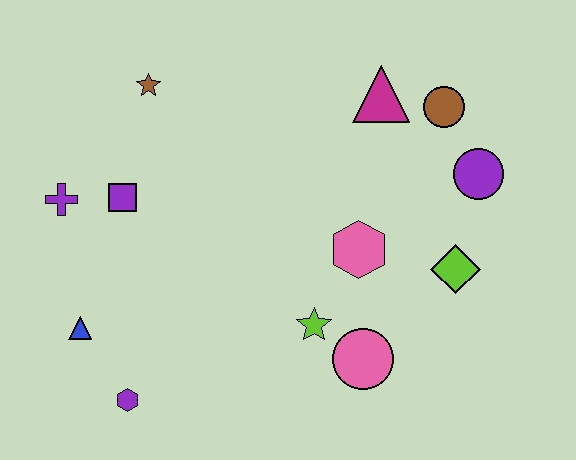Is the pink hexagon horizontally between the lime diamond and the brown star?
Yes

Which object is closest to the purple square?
The purple cross is closest to the purple square.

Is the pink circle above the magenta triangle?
No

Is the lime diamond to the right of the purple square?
Yes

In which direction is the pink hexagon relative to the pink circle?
The pink hexagon is above the pink circle.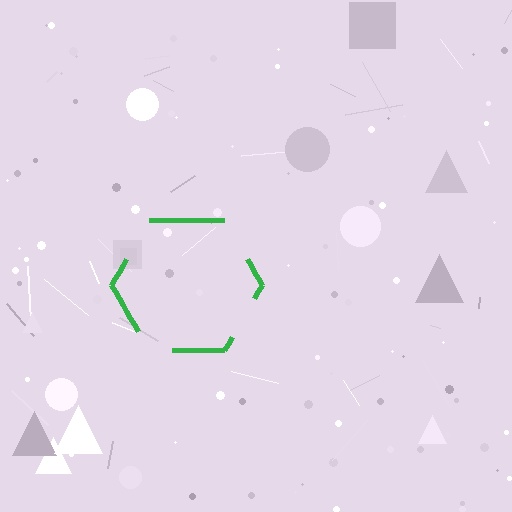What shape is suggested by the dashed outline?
The dashed outline suggests a hexagon.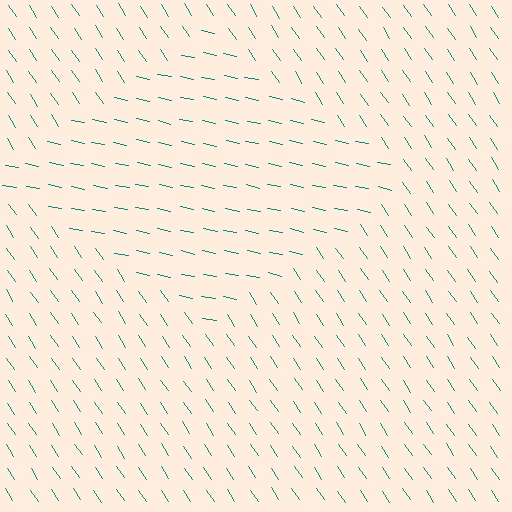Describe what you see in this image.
The image is filled with small teal line segments. A diamond region in the image has lines oriented differently from the surrounding lines, creating a visible texture boundary.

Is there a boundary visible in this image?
Yes, there is a texture boundary formed by a change in line orientation.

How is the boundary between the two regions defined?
The boundary is defined purely by a change in line orientation (approximately 45 degrees difference). All lines are the same color and thickness.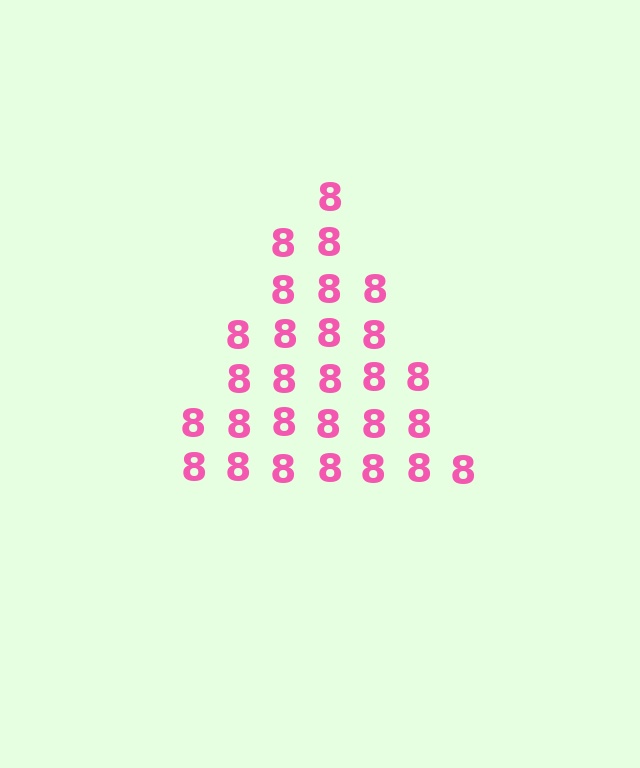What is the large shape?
The large shape is a triangle.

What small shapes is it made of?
It is made of small digit 8's.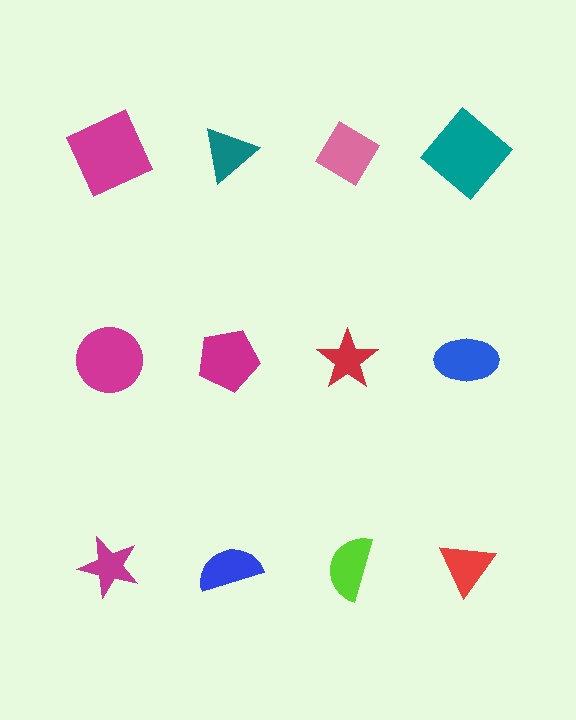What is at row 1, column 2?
A teal triangle.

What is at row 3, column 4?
A red triangle.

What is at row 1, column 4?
A teal diamond.